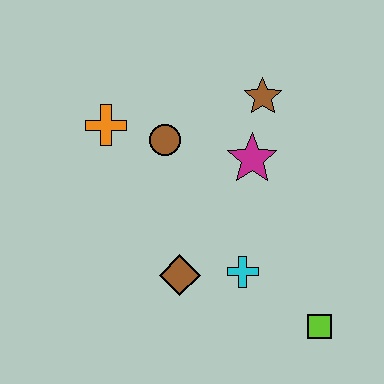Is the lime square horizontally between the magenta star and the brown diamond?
No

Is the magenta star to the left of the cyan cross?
No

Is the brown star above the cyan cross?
Yes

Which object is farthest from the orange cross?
The lime square is farthest from the orange cross.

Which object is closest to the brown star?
The magenta star is closest to the brown star.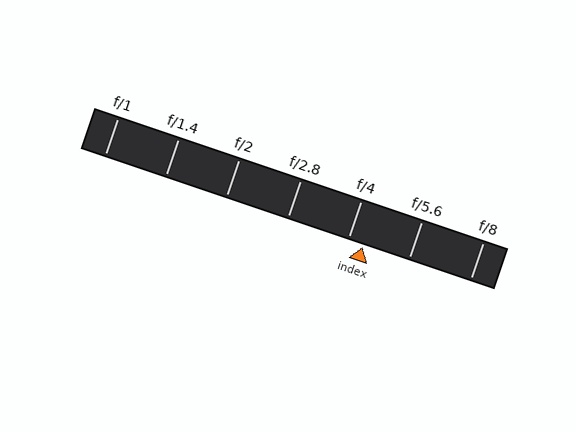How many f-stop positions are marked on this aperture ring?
There are 7 f-stop positions marked.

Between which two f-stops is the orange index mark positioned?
The index mark is between f/4 and f/5.6.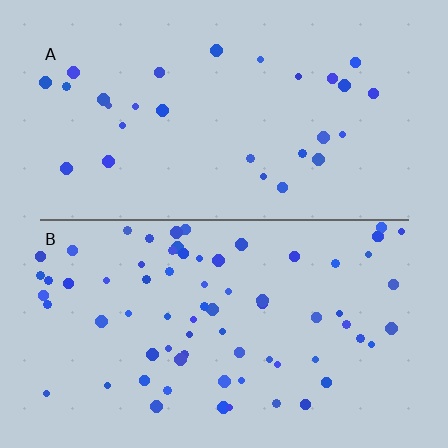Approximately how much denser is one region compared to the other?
Approximately 2.6× — region B over region A.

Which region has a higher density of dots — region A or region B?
B (the bottom).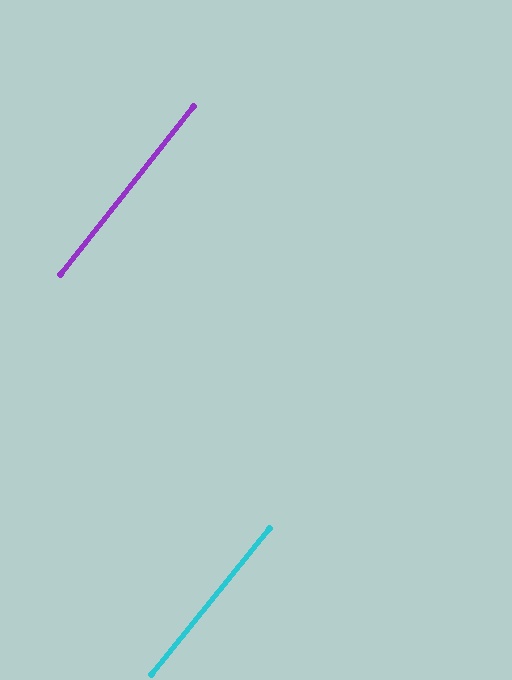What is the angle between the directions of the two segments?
Approximately 1 degree.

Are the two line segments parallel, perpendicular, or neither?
Parallel — their directions differ by only 0.8°.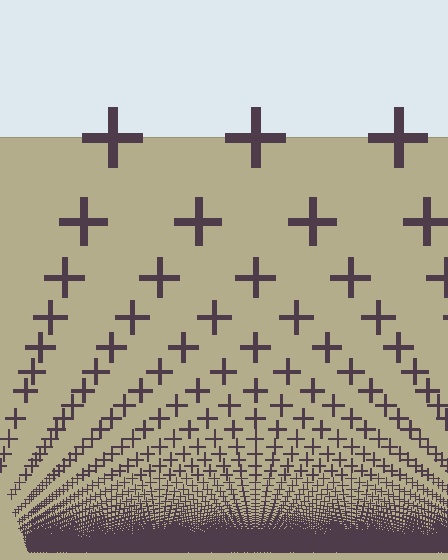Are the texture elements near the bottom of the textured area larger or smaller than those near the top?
Smaller. The gradient is inverted — elements near the bottom are smaller and denser.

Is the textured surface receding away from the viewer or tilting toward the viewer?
The surface appears to tilt toward the viewer. Texture elements get larger and sparser toward the top.